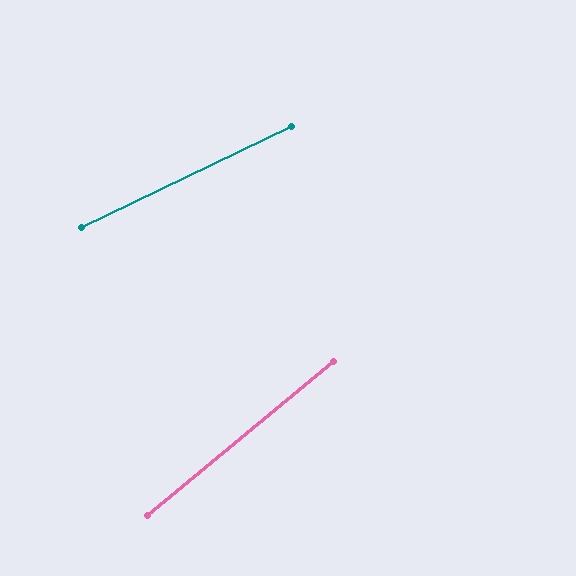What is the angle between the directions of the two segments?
Approximately 14 degrees.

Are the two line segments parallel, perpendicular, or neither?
Neither parallel nor perpendicular — they differ by about 14°.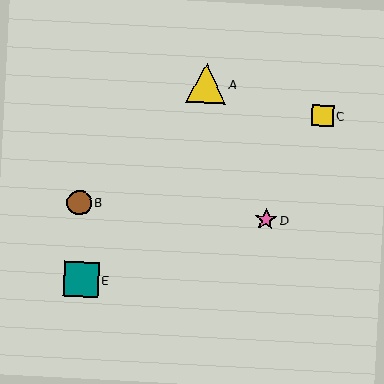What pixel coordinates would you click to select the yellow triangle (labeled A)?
Click at (206, 83) to select the yellow triangle A.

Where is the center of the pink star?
The center of the pink star is at (266, 220).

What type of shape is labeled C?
Shape C is a yellow square.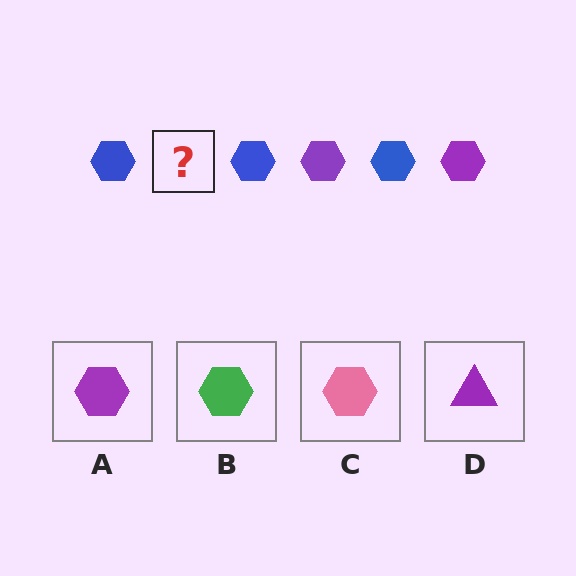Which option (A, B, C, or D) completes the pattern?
A.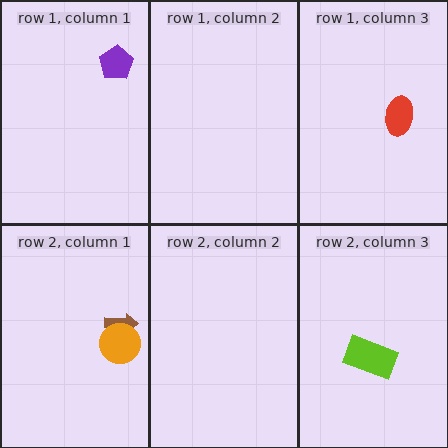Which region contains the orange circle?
The row 2, column 1 region.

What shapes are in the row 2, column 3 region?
The lime rectangle.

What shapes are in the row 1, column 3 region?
The red ellipse.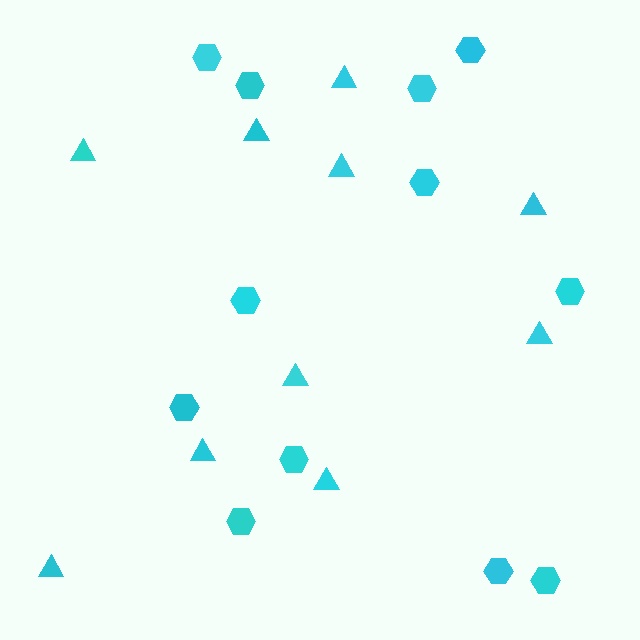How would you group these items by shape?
There are 2 groups: one group of triangles (10) and one group of hexagons (12).